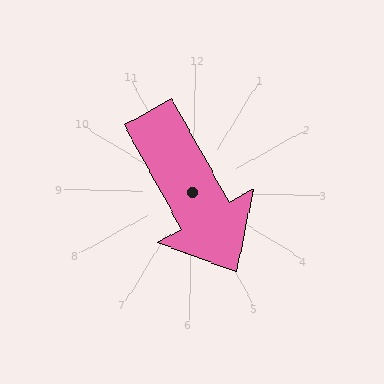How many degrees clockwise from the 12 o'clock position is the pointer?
Approximately 150 degrees.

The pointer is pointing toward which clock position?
Roughly 5 o'clock.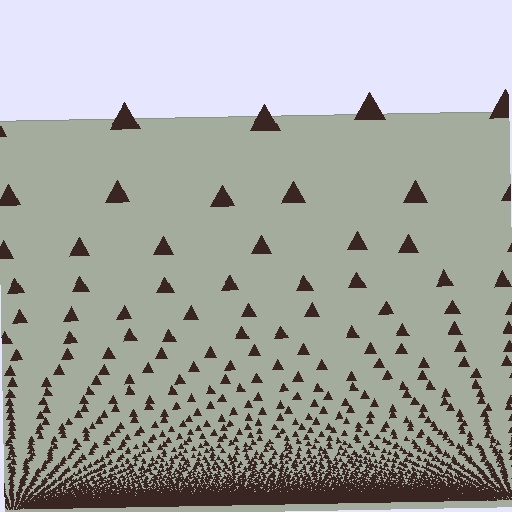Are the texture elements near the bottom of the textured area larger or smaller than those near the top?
Smaller. The gradient is inverted — elements near the bottom are smaller and denser.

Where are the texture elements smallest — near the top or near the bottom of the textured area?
Near the bottom.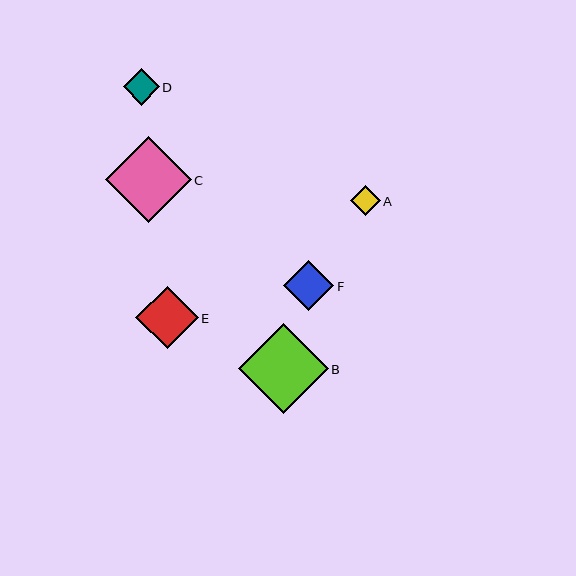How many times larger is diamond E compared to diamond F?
Diamond E is approximately 1.3 times the size of diamond F.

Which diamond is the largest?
Diamond B is the largest with a size of approximately 90 pixels.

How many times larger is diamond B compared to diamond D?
Diamond B is approximately 2.5 times the size of diamond D.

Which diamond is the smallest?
Diamond A is the smallest with a size of approximately 30 pixels.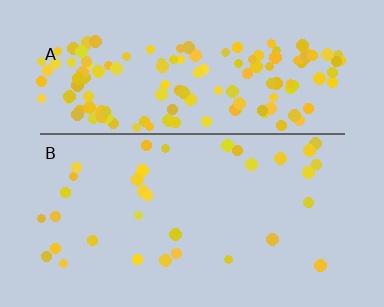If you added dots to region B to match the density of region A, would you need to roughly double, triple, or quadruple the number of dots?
Approximately quadruple.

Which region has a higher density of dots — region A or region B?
A (the top).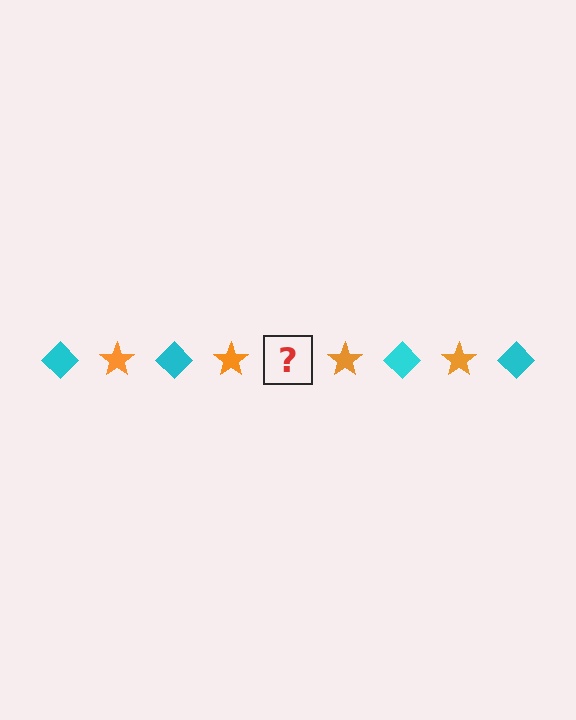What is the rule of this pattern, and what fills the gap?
The rule is that the pattern alternates between cyan diamond and orange star. The gap should be filled with a cyan diamond.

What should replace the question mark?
The question mark should be replaced with a cyan diamond.